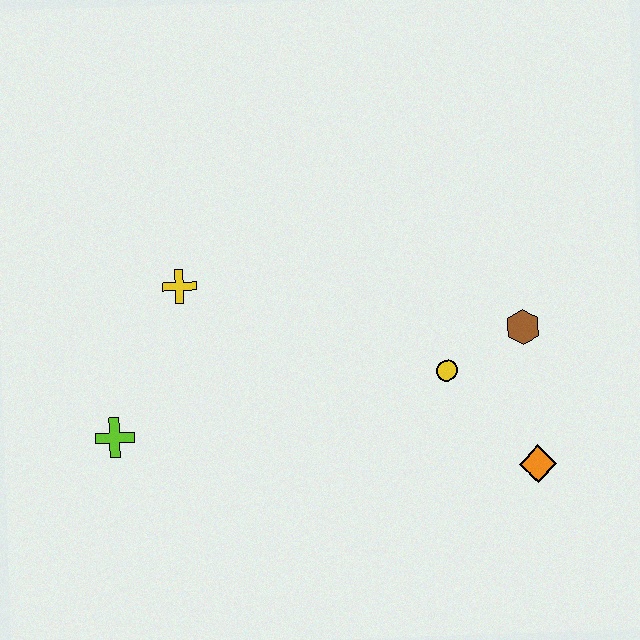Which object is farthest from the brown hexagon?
The lime cross is farthest from the brown hexagon.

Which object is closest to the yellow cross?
The lime cross is closest to the yellow cross.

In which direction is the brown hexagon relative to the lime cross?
The brown hexagon is to the right of the lime cross.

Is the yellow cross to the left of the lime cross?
No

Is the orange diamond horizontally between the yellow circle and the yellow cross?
No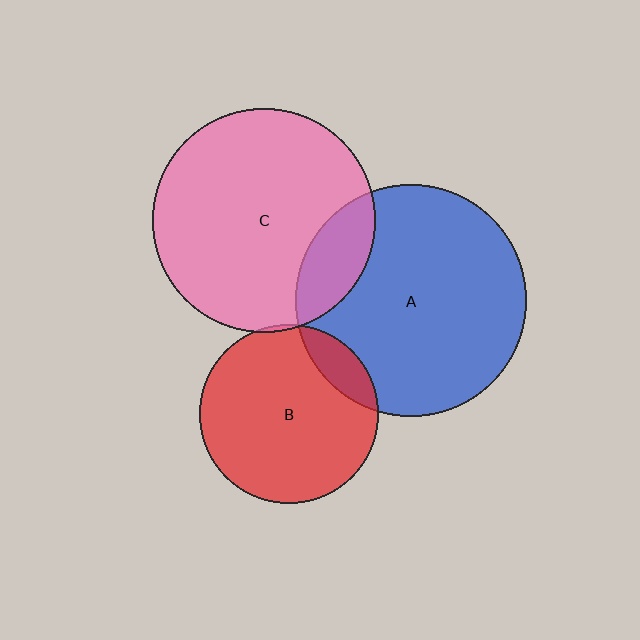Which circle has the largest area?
Circle A (blue).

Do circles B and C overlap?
Yes.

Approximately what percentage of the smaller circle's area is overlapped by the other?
Approximately 5%.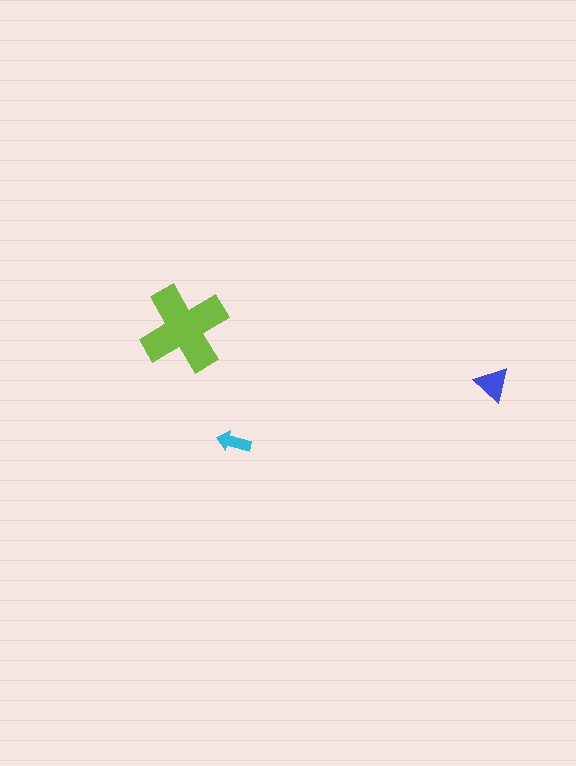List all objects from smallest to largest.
The cyan arrow, the blue triangle, the lime cross.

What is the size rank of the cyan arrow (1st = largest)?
3rd.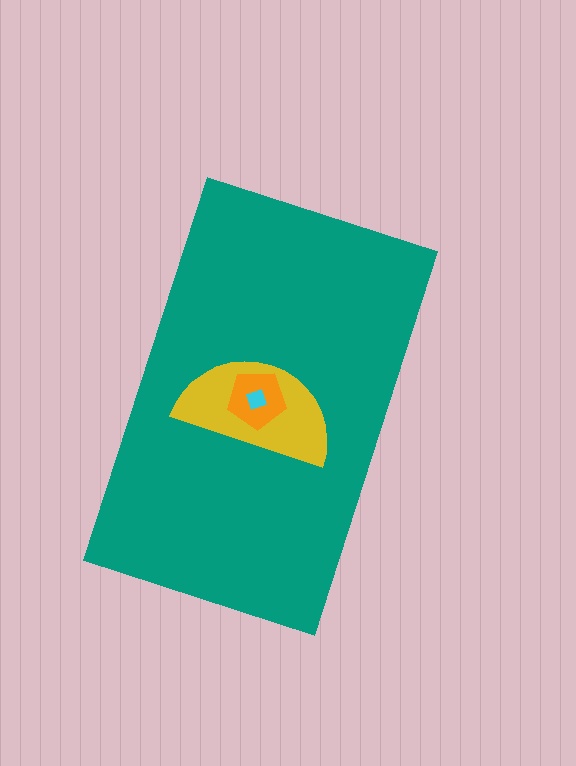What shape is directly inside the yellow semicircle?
The orange pentagon.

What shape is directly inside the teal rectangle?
The yellow semicircle.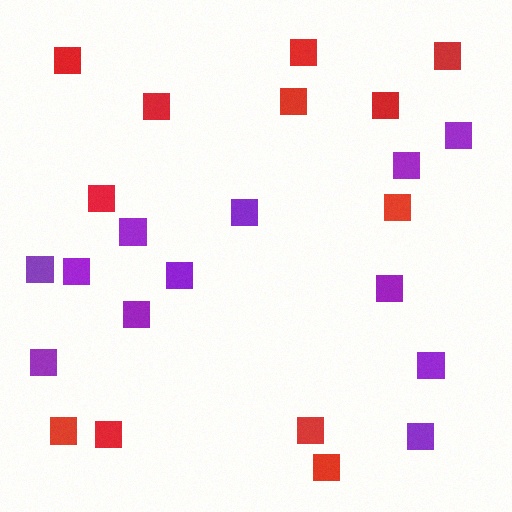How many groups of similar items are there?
There are 2 groups: one group of red squares (12) and one group of purple squares (12).